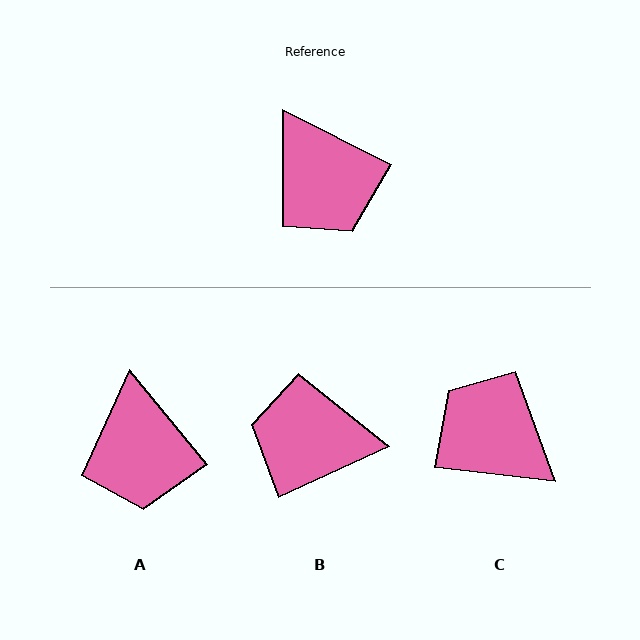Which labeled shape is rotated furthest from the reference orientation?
C, about 160 degrees away.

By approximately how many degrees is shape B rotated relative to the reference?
Approximately 129 degrees clockwise.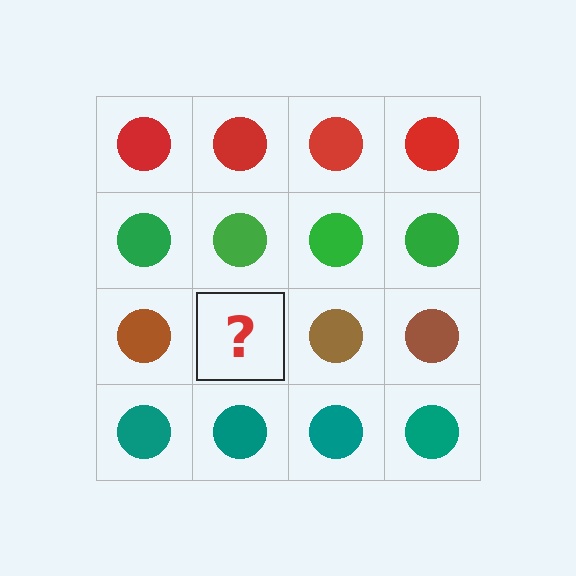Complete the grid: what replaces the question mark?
The question mark should be replaced with a brown circle.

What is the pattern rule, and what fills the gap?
The rule is that each row has a consistent color. The gap should be filled with a brown circle.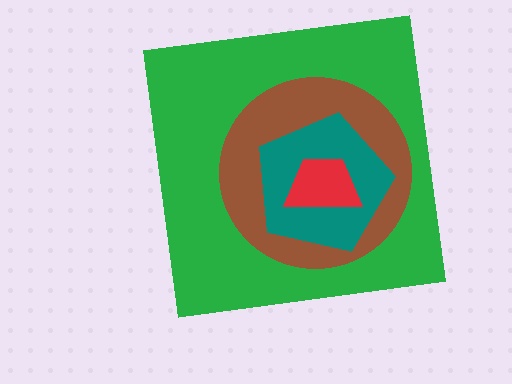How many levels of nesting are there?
4.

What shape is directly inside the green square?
The brown circle.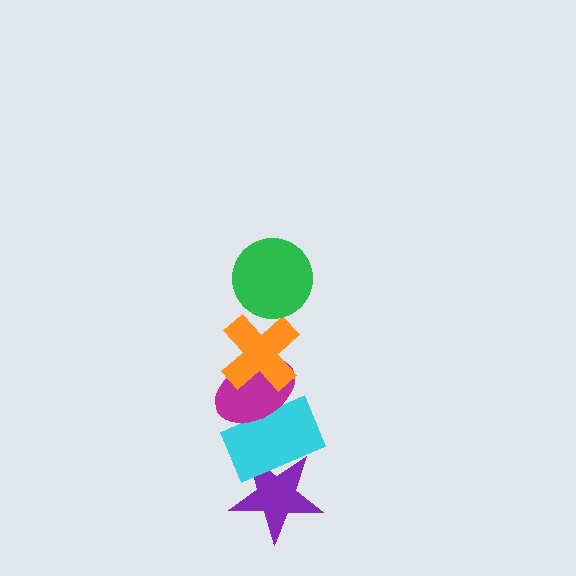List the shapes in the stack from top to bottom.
From top to bottom: the green circle, the orange cross, the magenta ellipse, the cyan rectangle, the purple star.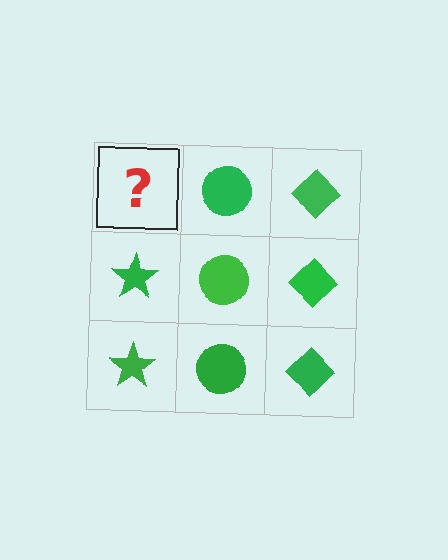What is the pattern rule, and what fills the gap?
The rule is that each column has a consistent shape. The gap should be filled with a green star.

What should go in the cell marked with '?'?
The missing cell should contain a green star.